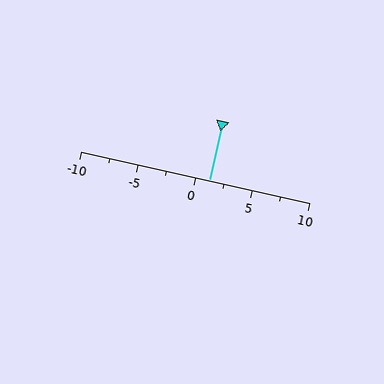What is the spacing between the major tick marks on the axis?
The major ticks are spaced 5 apart.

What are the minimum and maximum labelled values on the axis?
The axis runs from -10 to 10.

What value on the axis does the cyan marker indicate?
The marker indicates approximately 1.2.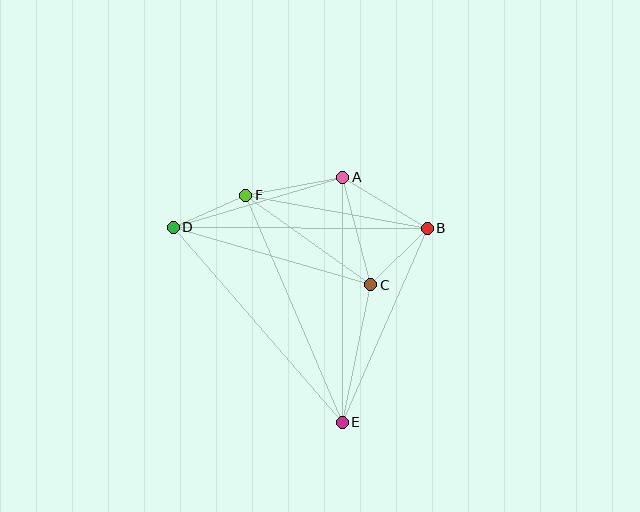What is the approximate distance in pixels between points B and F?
The distance between B and F is approximately 185 pixels.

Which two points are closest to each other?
Points D and F are closest to each other.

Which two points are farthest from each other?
Points D and E are farthest from each other.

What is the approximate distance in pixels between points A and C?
The distance between A and C is approximately 111 pixels.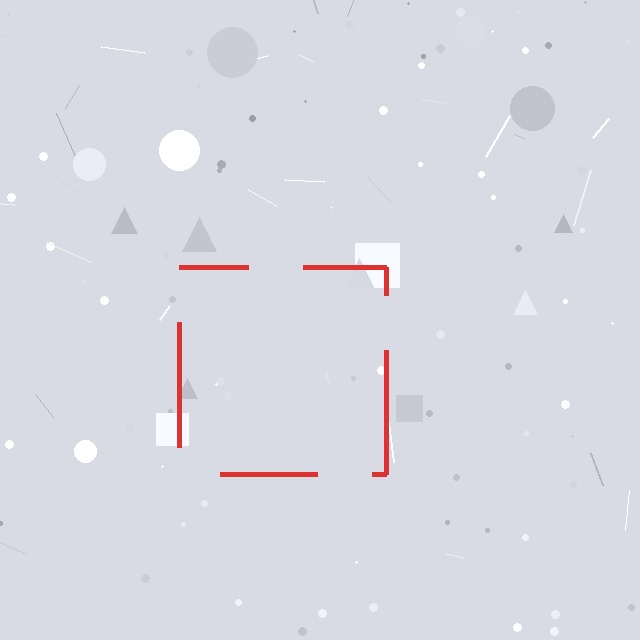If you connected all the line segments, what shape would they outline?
They would outline a square.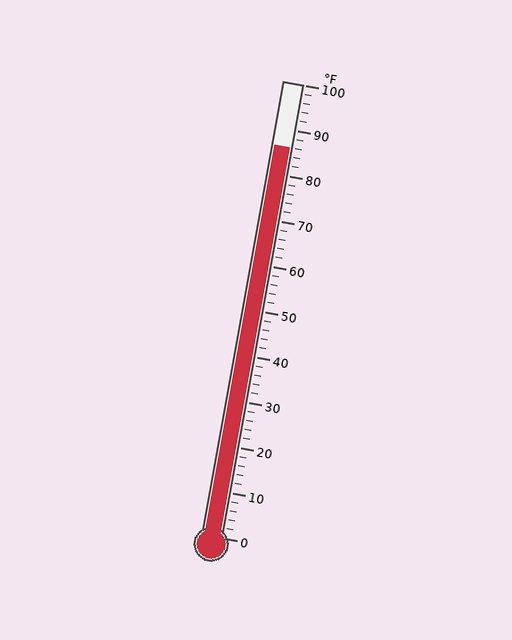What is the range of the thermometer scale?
The thermometer scale ranges from 0°F to 100°F.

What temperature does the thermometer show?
The thermometer shows approximately 86°F.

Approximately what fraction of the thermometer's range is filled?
The thermometer is filled to approximately 85% of its range.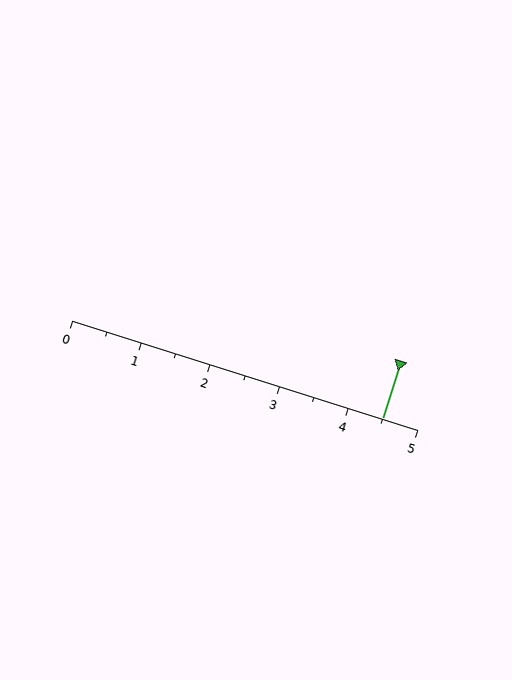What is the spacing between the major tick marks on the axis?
The major ticks are spaced 1 apart.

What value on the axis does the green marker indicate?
The marker indicates approximately 4.5.